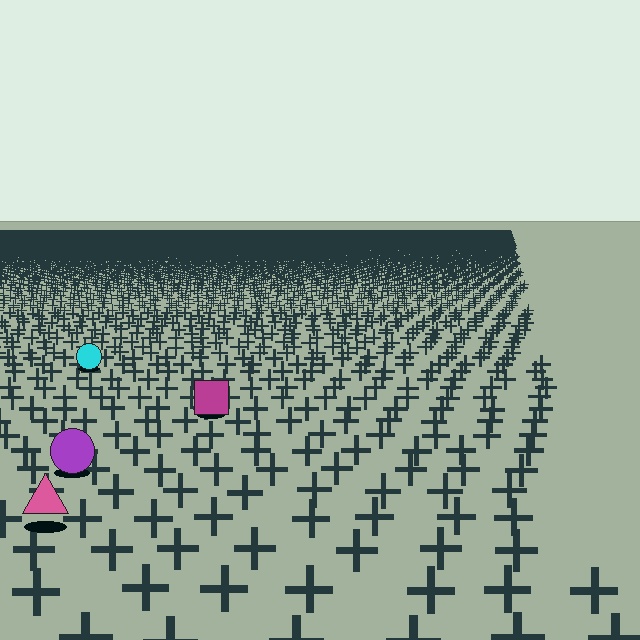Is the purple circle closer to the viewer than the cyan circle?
Yes. The purple circle is closer — you can tell from the texture gradient: the ground texture is coarser near it.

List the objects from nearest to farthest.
From nearest to farthest: the pink triangle, the purple circle, the magenta square, the cyan circle.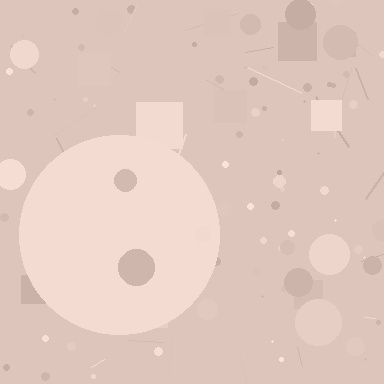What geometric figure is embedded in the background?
A circle is embedded in the background.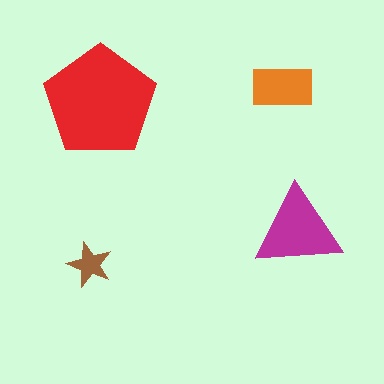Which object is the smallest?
The brown star.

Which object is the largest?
The red pentagon.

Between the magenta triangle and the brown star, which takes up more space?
The magenta triangle.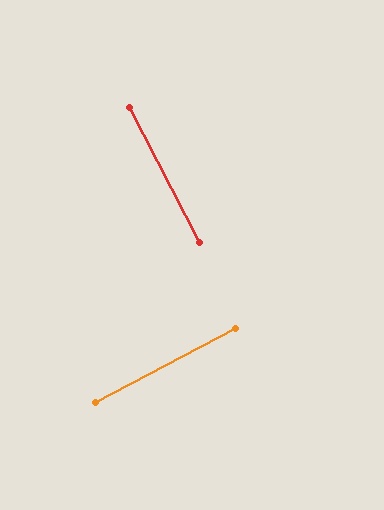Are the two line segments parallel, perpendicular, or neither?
Perpendicular — they meet at approximately 89°.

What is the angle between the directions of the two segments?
Approximately 89 degrees.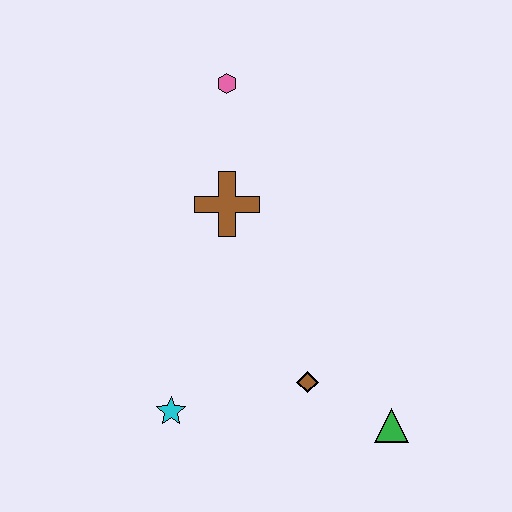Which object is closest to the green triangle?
The brown diamond is closest to the green triangle.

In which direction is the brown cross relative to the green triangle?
The brown cross is above the green triangle.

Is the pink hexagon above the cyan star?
Yes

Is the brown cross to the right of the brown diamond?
No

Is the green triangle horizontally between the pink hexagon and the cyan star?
No